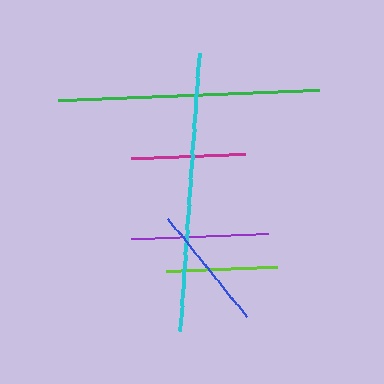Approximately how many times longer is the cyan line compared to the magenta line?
The cyan line is approximately 2.4 times the length of the magenta line.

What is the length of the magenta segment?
The magenta segment is approximately 114 pixels long.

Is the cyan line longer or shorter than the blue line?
The cyan line is longer than the blue line.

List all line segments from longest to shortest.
From longest to shortest: cyan, green, purple, blue, magenta, lime.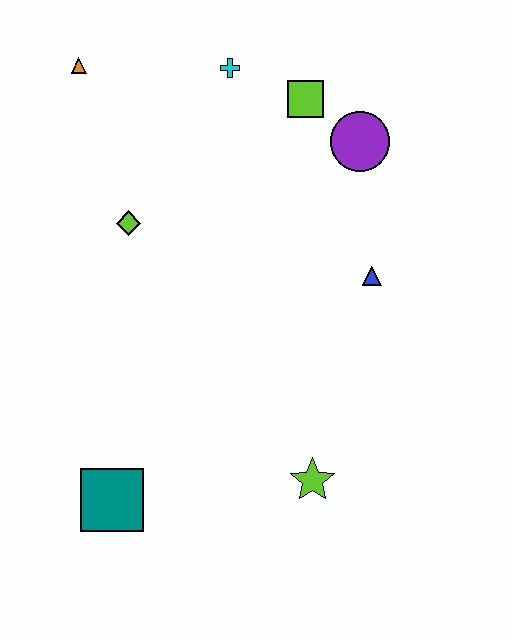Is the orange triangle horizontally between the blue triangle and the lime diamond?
No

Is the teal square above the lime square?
No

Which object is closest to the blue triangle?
The purple circle is closest to the blue triangle.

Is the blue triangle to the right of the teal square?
Yes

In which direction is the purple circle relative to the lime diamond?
The purple circle is to the right of the lime diamond.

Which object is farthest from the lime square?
The teal square is farthest from the lime square.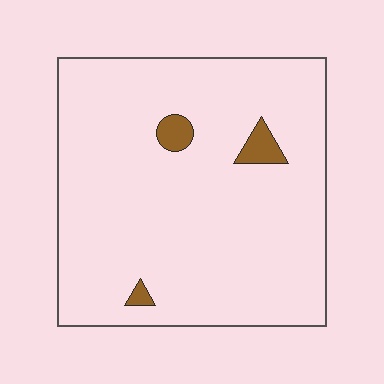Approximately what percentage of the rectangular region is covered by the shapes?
Approximately 5%.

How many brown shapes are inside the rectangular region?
3.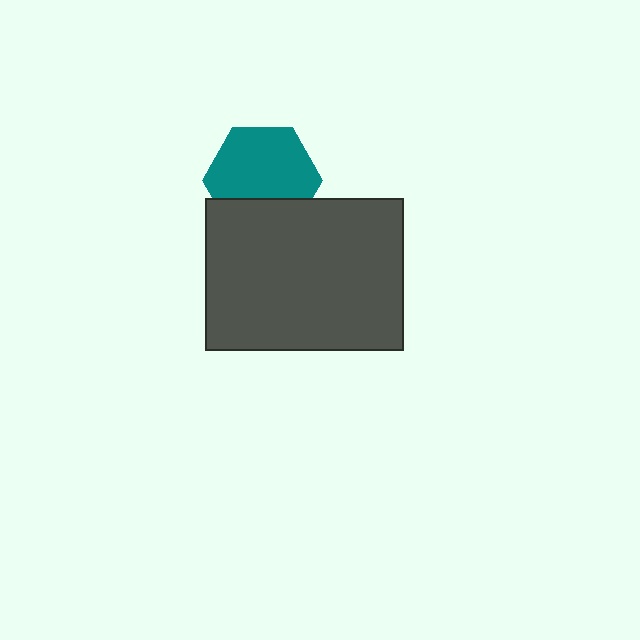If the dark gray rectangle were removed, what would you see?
You would see the complete teal hexagon.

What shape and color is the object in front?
The object in front is a dark gray rectangle.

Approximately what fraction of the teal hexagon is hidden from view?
Roughly 30% of the teal hexagon is hidden behind the dark gray rectangle.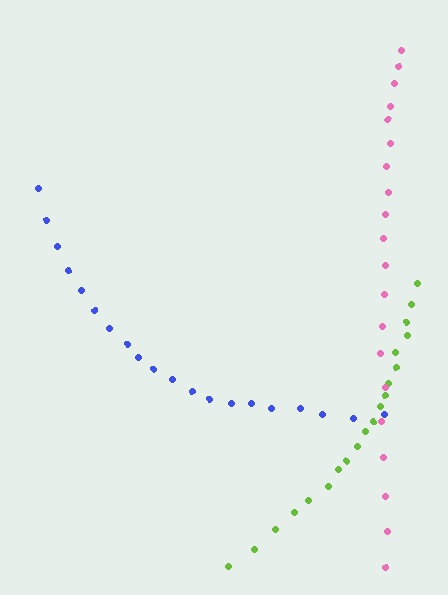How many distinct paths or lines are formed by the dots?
There are 3 distinct paths.